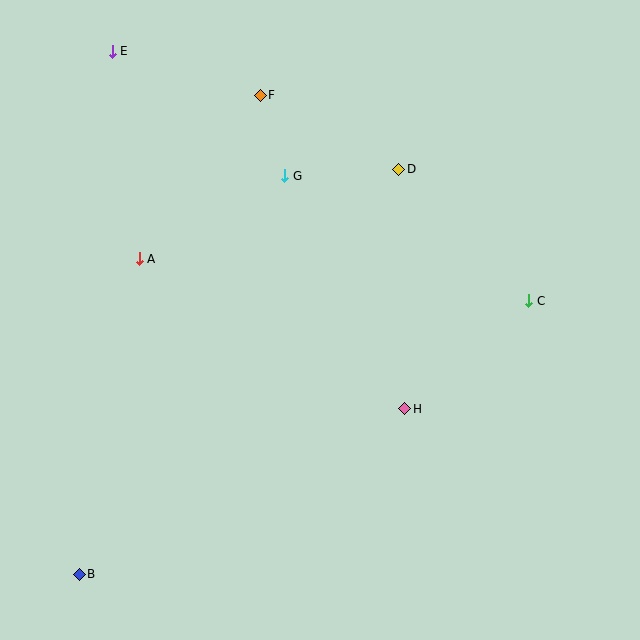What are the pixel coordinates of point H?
Point H is at (405, 409).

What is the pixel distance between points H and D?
The distance between H and D is 240 pixels.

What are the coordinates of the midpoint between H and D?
The midpoint between H and D is at (402, 289).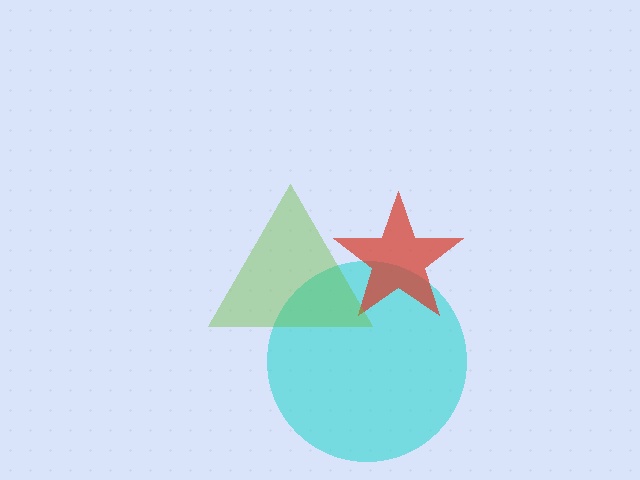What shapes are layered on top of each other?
The layered shapes are: a cyan circle, a red star, a lime triangle.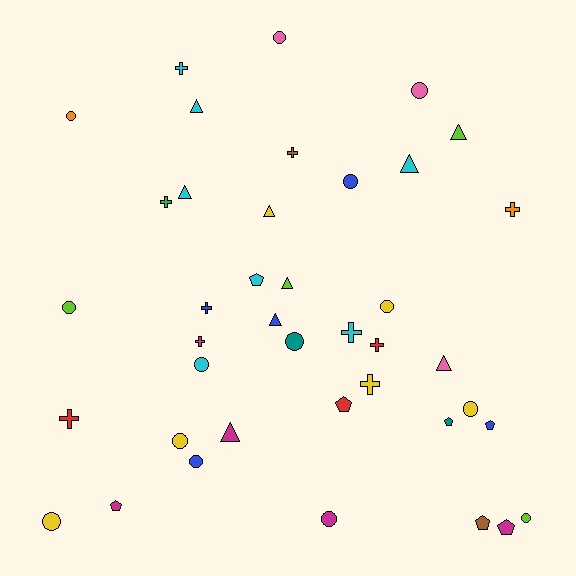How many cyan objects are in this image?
There are 7 cyan objects.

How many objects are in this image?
There are 40 objects.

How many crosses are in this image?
There are 10 crosses.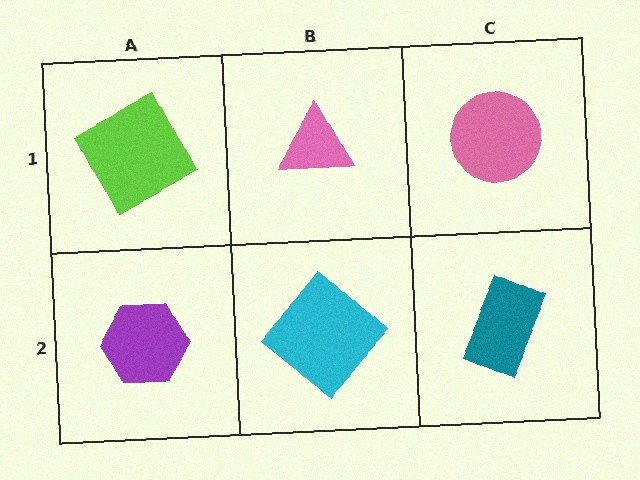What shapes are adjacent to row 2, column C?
A pink circle (row 1, column C), a cyan diamond (row 2, column B).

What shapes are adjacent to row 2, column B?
A pink triangle (row 1, column B), a purple hexagon (row 2, column A), a teal rectangle (row 2, column C).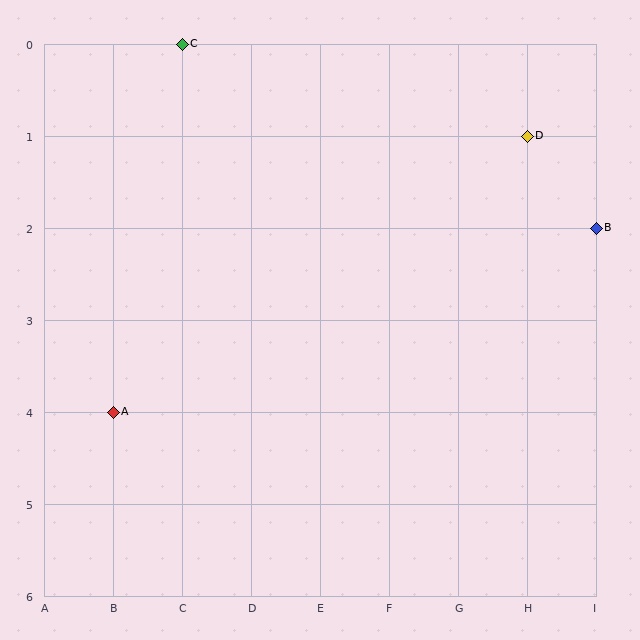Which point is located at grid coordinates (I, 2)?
Point B is at (I, 2).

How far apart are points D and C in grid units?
Points D and C are 5 columns and 1 row apart (about 5.1 grid units diagonally).